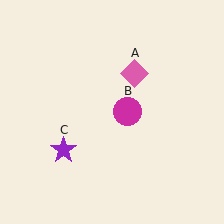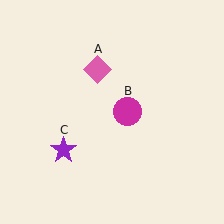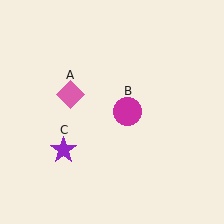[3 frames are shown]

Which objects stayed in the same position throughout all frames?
Magenta circle (object B) and purple star (object C) remained stationary.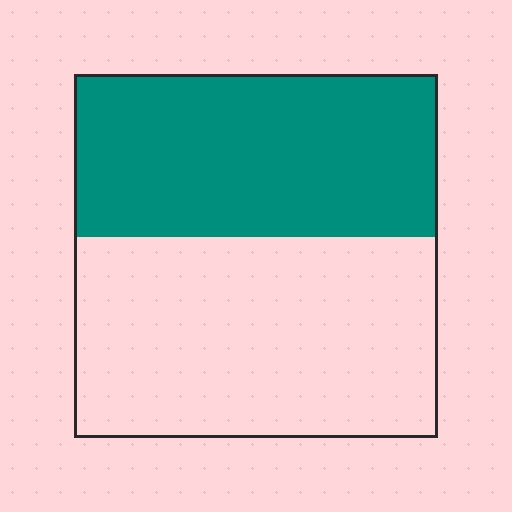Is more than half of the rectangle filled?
No.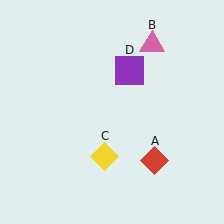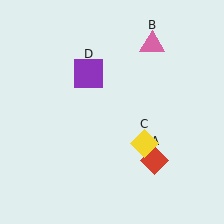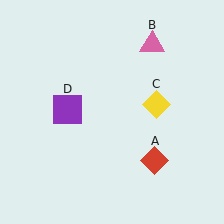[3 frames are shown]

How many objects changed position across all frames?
2 objects changed position: yellow diamond (object C), purple square (object D).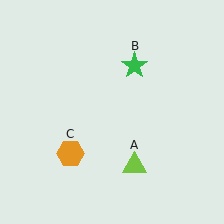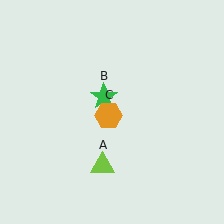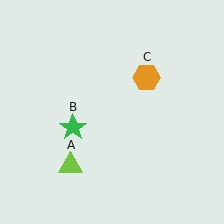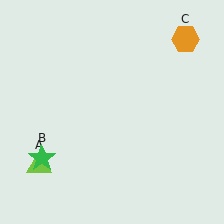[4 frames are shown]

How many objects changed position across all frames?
3 objects changed position: lime triangle (object A), green star (object B), orange hexagon (object C).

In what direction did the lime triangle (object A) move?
The lime triangle (object A) moved left.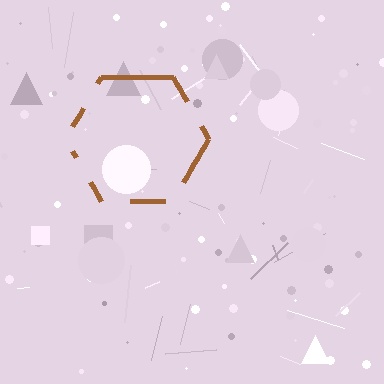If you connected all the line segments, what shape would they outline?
They would outline a hexagon.